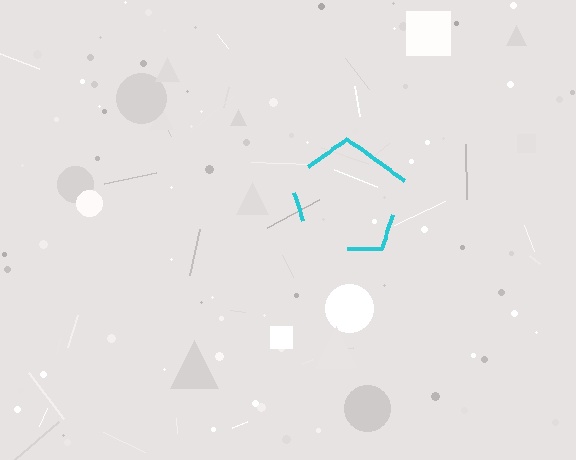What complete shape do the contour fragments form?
The contour fragments form a pentagon.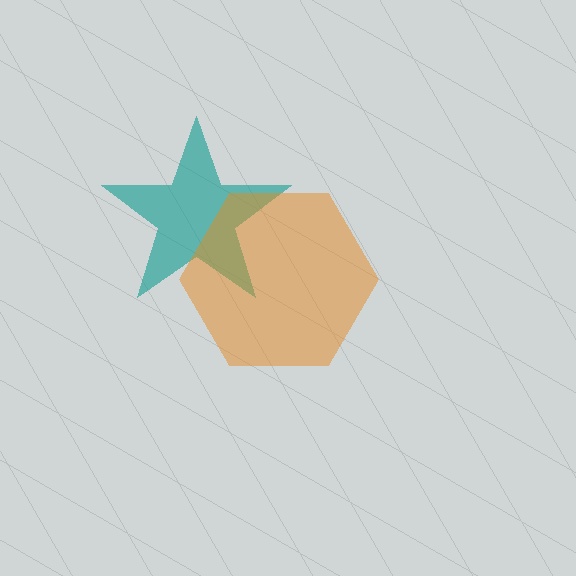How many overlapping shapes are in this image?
There are 2 overlapping shapes in the image.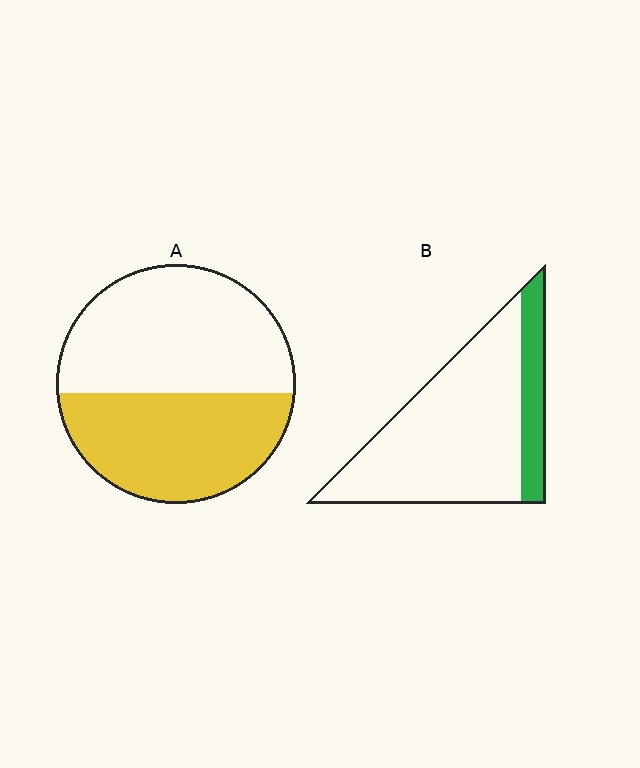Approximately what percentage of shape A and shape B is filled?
A is approximately 45% and B is approximately 20%.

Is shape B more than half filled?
No.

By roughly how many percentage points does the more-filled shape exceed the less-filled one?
By roughly 25 percentage points (A over B).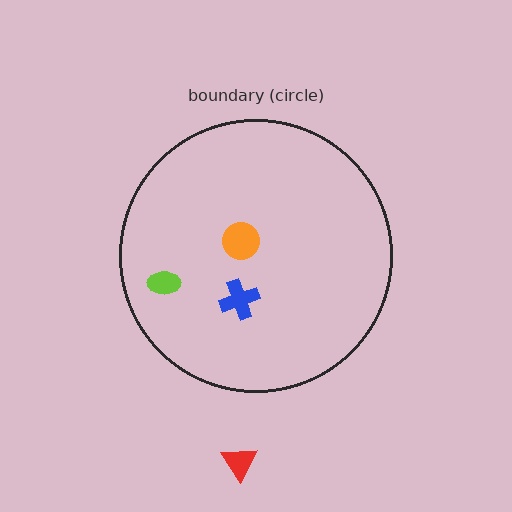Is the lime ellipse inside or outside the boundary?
Inside.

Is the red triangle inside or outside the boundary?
Outside.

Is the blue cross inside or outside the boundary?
Inside.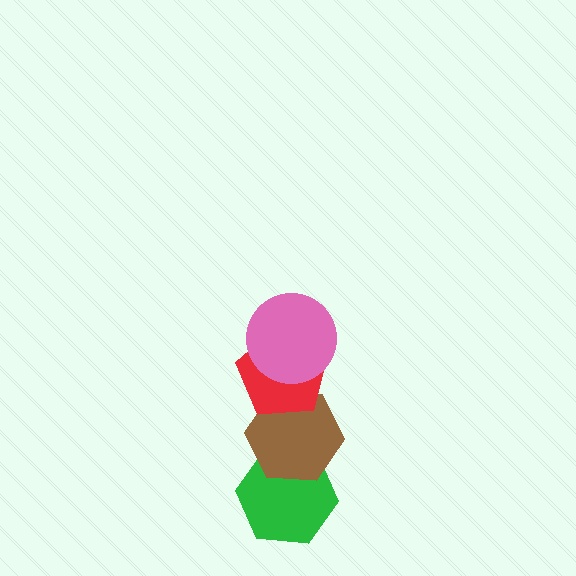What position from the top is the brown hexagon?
The brown hexagon is 3rd from the top.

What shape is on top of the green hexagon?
The brown hexagon is on top of the green hexagon.